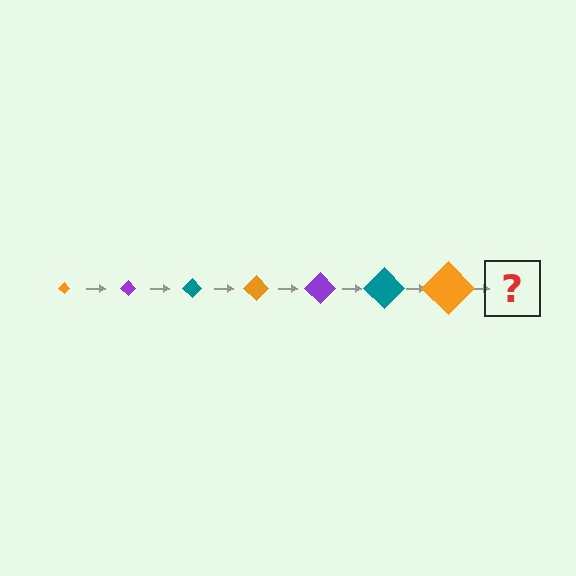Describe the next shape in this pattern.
It should be a purple diamond, larger than the previous one.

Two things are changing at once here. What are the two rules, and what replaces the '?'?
The two rules are that the diamond grows larger each step and the color cycles through orange, purple, and teal. The '?' should be a purple diamond, larger than the previous one.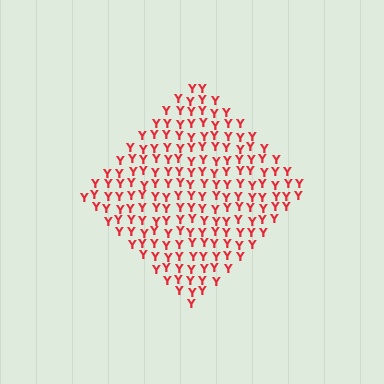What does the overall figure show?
The overall figure shows a diamond.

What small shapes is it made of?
It is made of small letter Y's.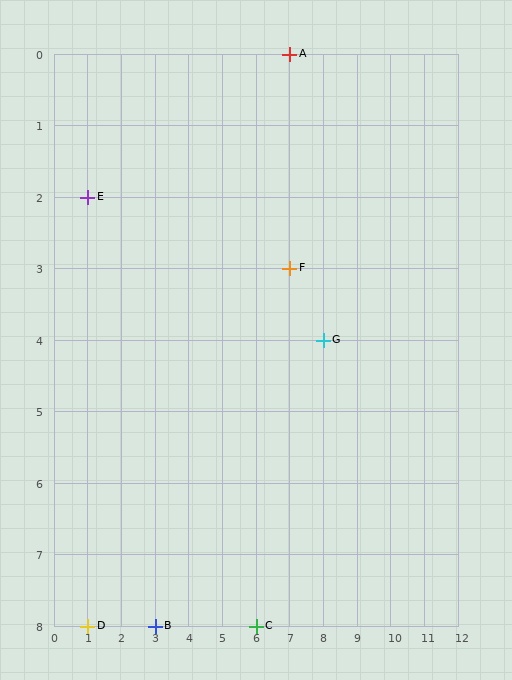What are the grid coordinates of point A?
Point A is at grid coordinates (7, 0).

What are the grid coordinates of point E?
Point E is at grid coordinates (1, 2).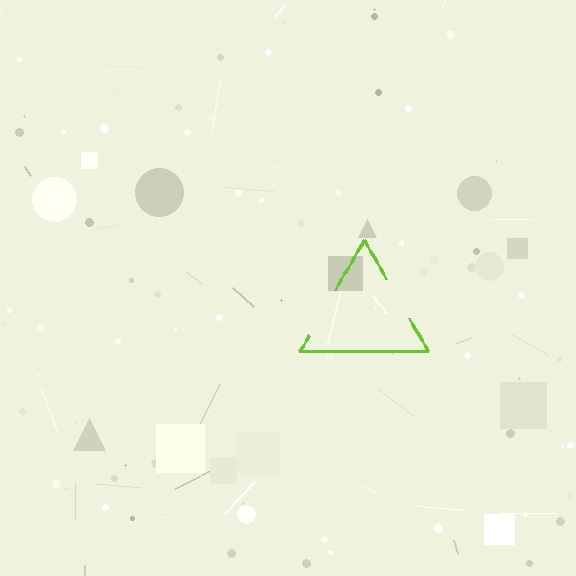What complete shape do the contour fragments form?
The contour fragments form a triangle.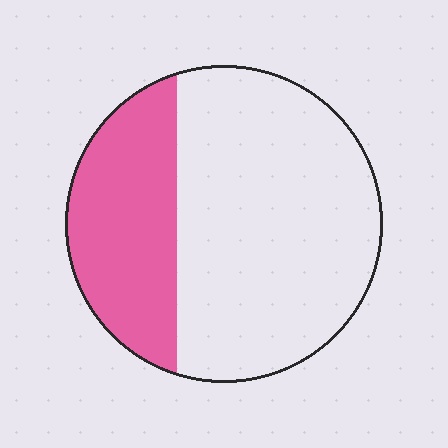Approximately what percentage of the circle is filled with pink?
Approximately 30%.